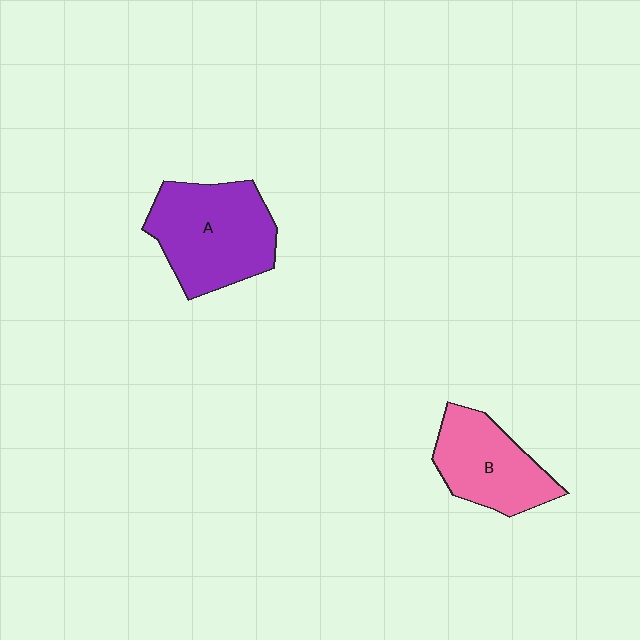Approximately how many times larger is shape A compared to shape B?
Approximately 1.3 times.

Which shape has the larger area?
Shape A (purple).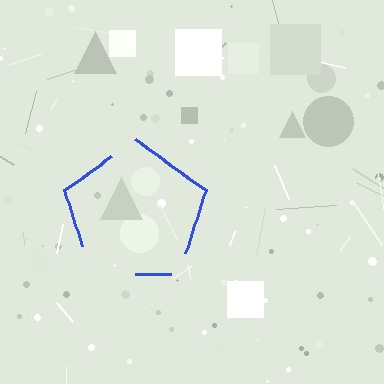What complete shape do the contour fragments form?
The contour fragments form a pentagon.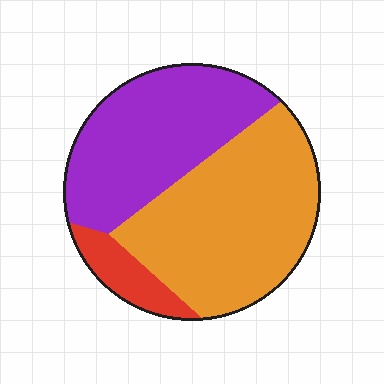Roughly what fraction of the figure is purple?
Purple covers 40% of the figure.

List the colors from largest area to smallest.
From largest to smallest: orange, purple, red.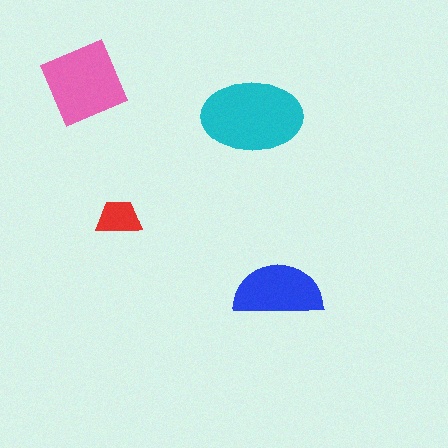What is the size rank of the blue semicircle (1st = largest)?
3rd.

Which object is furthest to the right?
The blue semicircle is rightmost.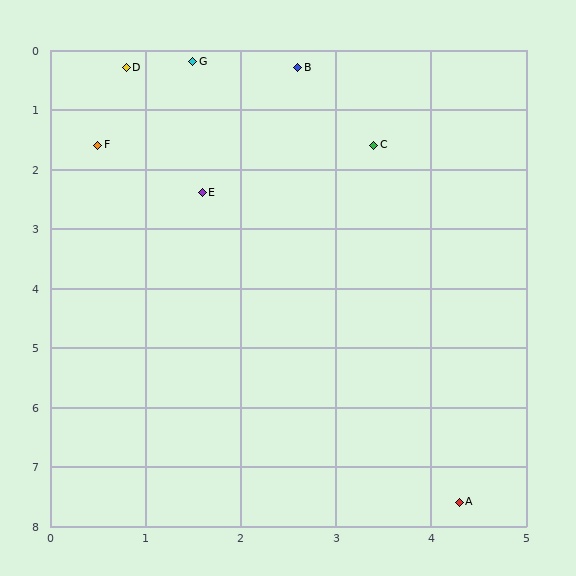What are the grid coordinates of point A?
Point A is at approximately (4.3, 7.6).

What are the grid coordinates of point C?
Point C is at approximately (3.4, 1.6).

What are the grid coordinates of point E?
Point E is at approximately (1.6, 2.4).